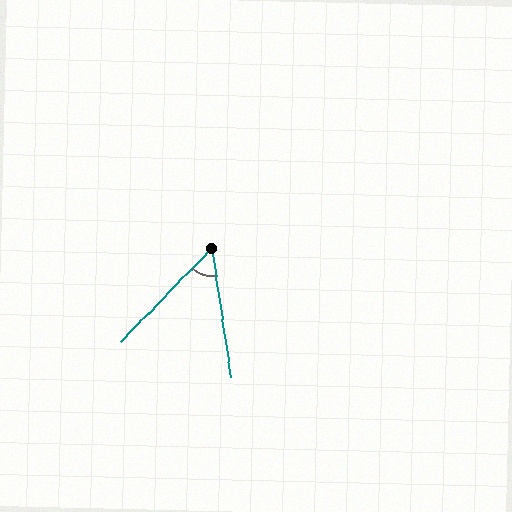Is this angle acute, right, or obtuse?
It is acute.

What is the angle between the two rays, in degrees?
Approximately 52 degrees.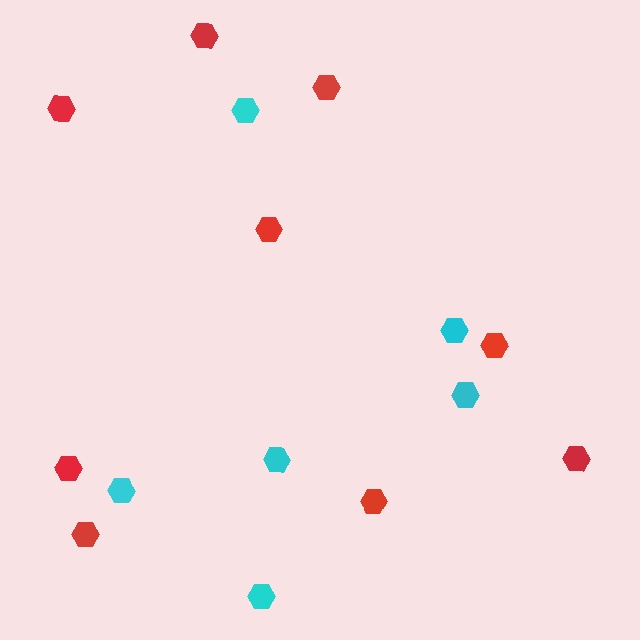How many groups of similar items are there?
There are 2 groups: one group of red hexagons (9) and one group of cyan hexagons (6).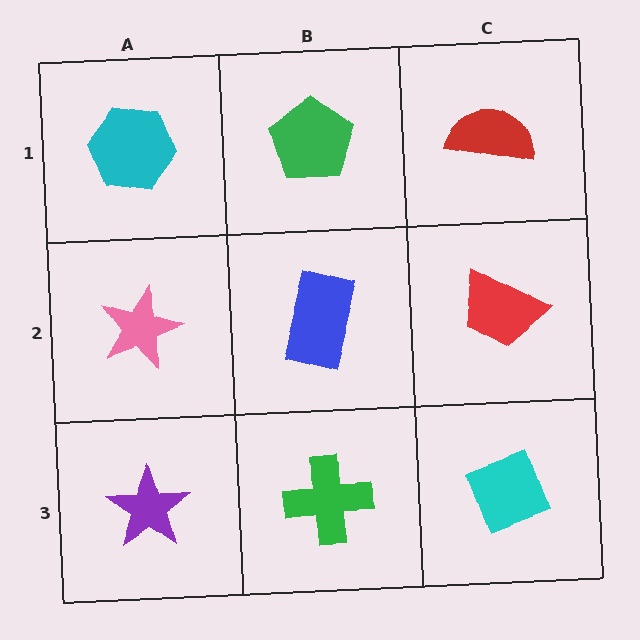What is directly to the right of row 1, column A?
A green pentagon.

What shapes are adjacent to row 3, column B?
A blue rectangle (row 2, column B), a purple star (row 3, column A), a cyan diamond (row 3, column C).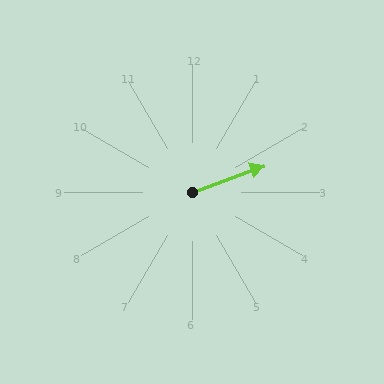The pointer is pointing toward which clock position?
Roughly 2 o'clock.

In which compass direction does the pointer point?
East.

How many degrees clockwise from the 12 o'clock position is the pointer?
Approximately 69 degrees.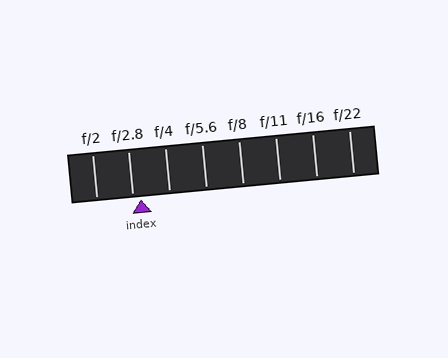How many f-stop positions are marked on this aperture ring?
There are 8 f-stop positions marked.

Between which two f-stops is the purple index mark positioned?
The index mark is between f/2.8 and f/4.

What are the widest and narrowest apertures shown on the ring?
The widest aperture shown is f/2 and the narrowest is f/22.